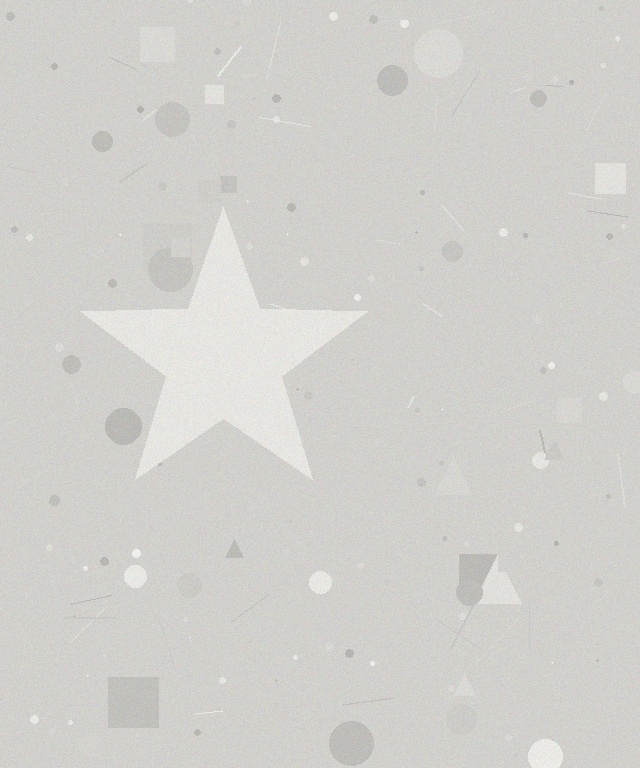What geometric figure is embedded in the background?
A star is embedded in the background.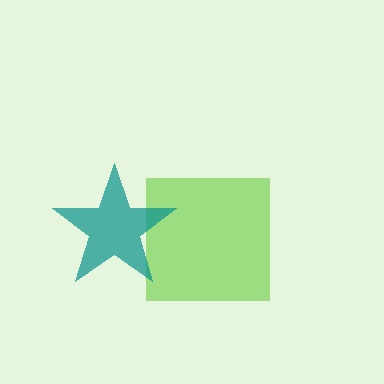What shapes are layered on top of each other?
The layered shapes are: a lime square, a teal star.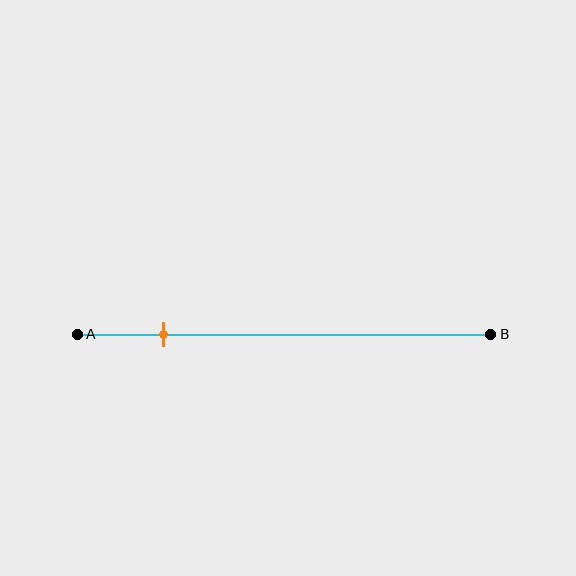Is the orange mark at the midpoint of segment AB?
No, the mark is at about 20% from A, not at the 50% midpoint.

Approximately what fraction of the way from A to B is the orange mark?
The orange mark is approximately 20% of the way from A to B.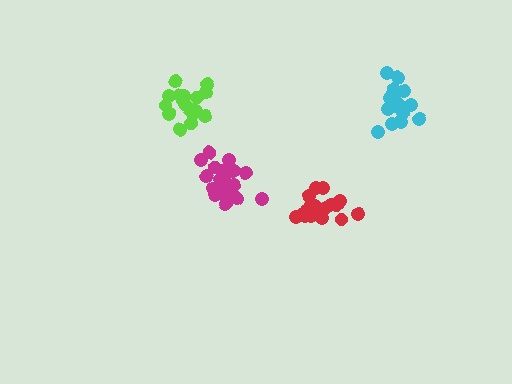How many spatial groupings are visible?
There are 4 spatial groupings.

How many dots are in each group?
Group 1: 17 dots, Group 2: 17 dots, Group 3: 21 dots, Group 4: 19 dots (74 total).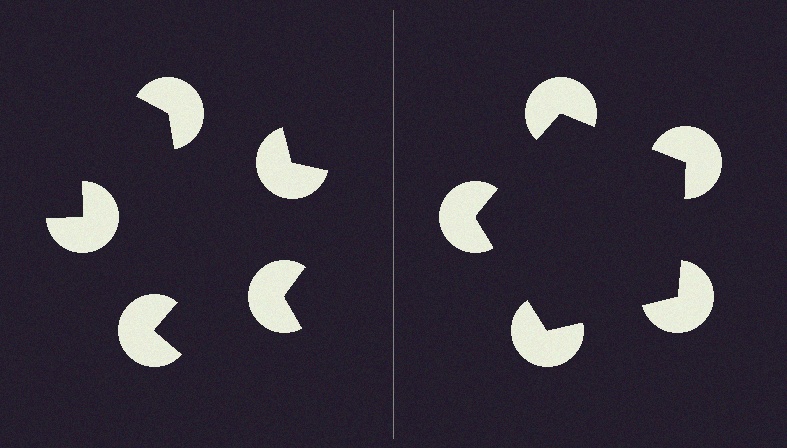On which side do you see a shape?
An illusory pentagon appears on the right side. On the left side the wedge cuts are rotated, so no coherent shape forms.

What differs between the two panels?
The pac-man discs are positioned identically on both sides; only the wedge orientations differ. On the right they align to a pentagon; on the left they are misaligned.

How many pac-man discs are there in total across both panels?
10 — 5 on each side.